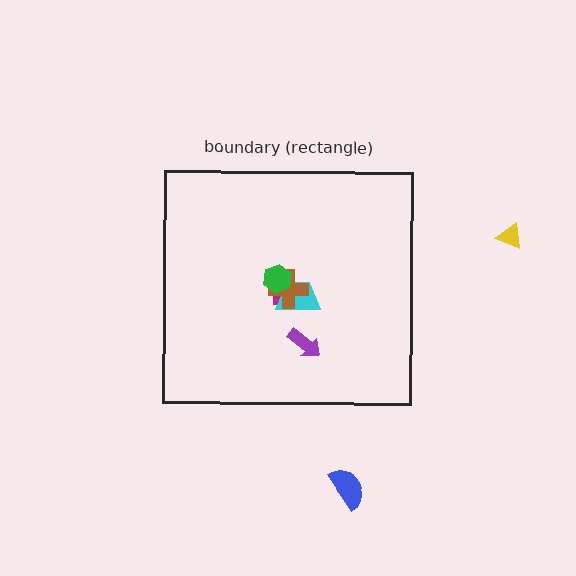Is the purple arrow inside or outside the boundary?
Inside.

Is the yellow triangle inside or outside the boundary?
Outside.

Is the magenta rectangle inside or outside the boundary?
Inside.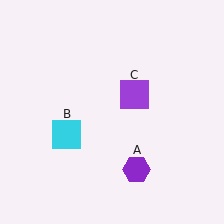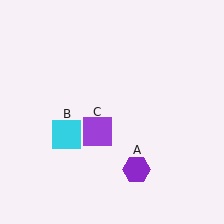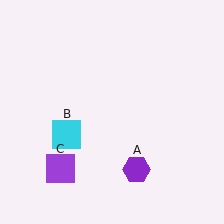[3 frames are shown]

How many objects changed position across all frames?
1 object changed position: purple square (object C).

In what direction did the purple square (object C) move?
The purple square (object C) moved down and to the left.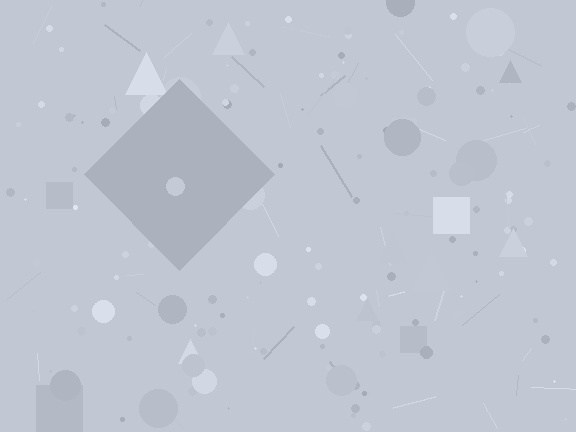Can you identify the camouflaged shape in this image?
The camouflaged shape is a diamond.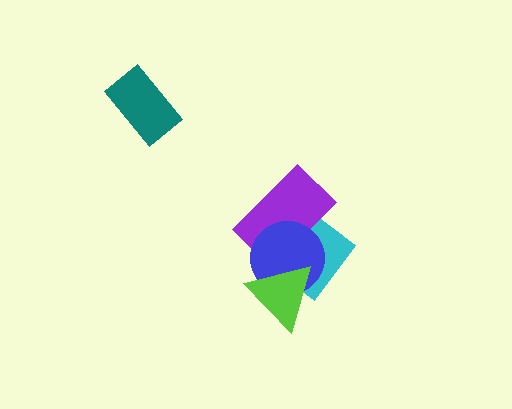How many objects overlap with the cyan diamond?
3 objects overlap with the cyan diamond.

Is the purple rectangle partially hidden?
Yes, it is partially covered by another shape.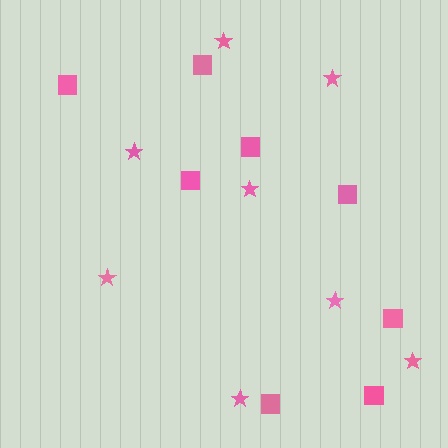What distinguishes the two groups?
There are 2 groups: one group of squares (8) and one group of stars (8).